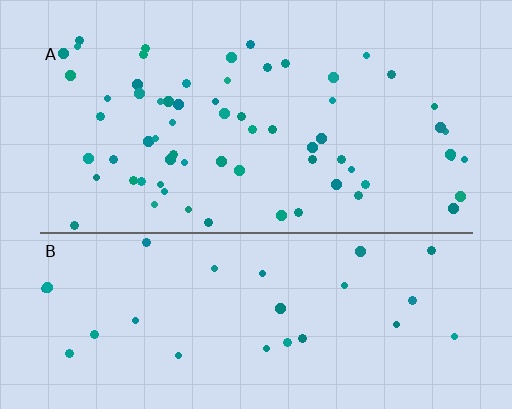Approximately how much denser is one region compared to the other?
Approximately 2.4× — region A over region B.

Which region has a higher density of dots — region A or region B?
A (the top).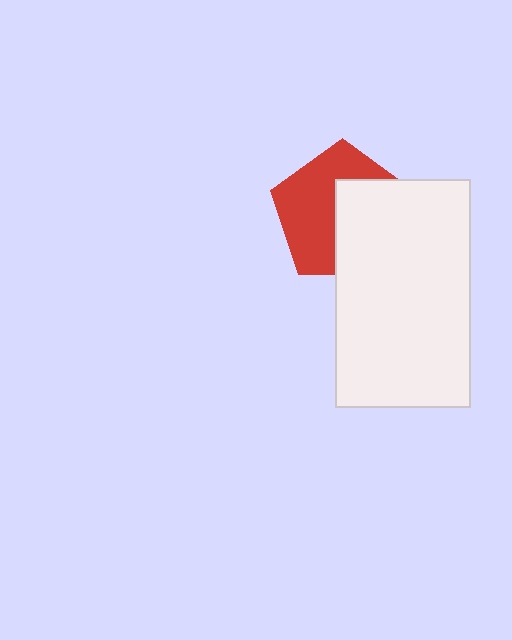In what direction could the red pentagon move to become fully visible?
The red pentagon could move left. That would shift it out from behind the white rectangle entirely.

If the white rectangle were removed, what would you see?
You would see the complete red pentagon.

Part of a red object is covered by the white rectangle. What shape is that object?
It is a pentagon.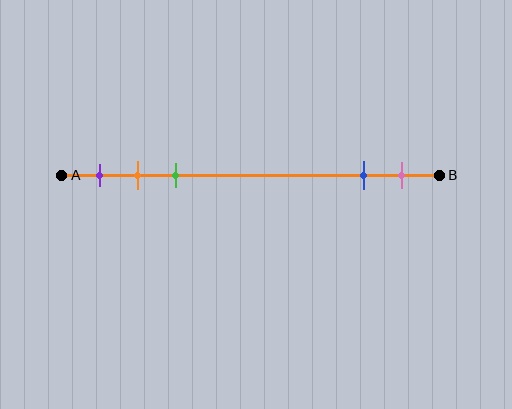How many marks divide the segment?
There are 5 marks dividing the segment.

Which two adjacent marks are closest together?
The orange and green marks are the closest adjacent pair.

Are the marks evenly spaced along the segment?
No, the marks are not evenly spaced.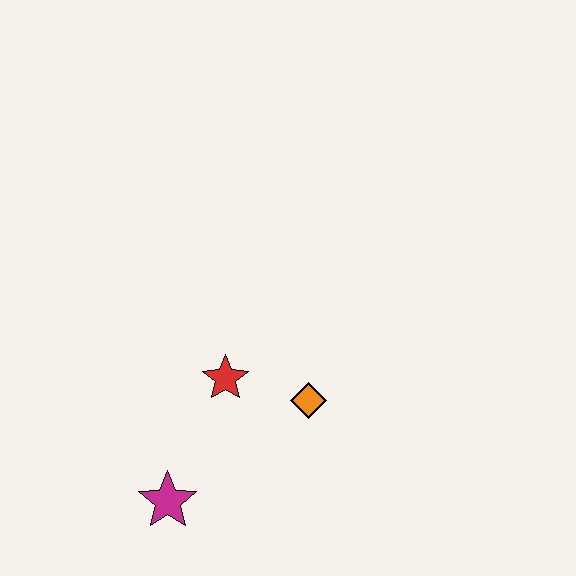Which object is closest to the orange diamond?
The red star is closest to the orange diamond.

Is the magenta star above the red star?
No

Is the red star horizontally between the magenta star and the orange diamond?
Yes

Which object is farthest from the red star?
The magenta star is farthest from the red star.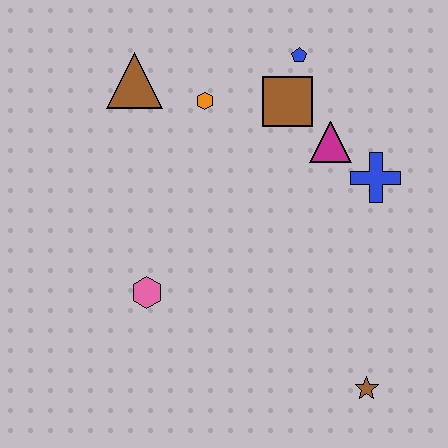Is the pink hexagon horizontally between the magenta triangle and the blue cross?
No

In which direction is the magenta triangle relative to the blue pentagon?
The magenta triangle is below the blue pentagon.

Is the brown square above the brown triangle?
No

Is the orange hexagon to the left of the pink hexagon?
No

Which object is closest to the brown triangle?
The orange hexagon is closest to the brown triangle.